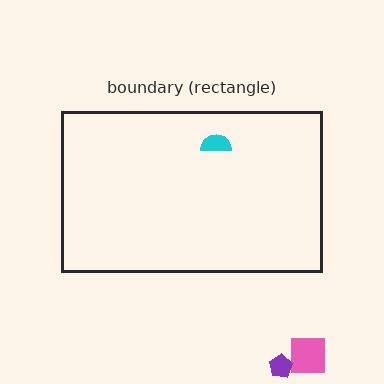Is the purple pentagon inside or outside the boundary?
Outside.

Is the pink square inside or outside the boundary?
Outside.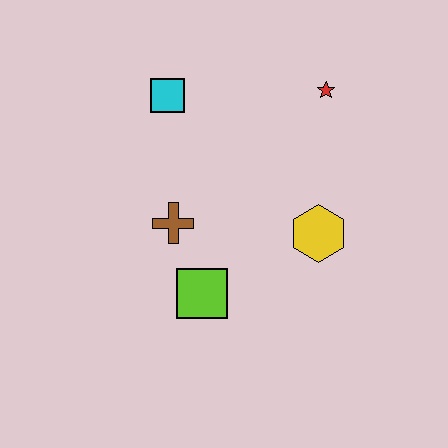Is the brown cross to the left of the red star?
Yes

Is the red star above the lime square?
Yes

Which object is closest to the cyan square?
The brown cross is closest to the cyan square.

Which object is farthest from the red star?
The lime square is farthest from the red star.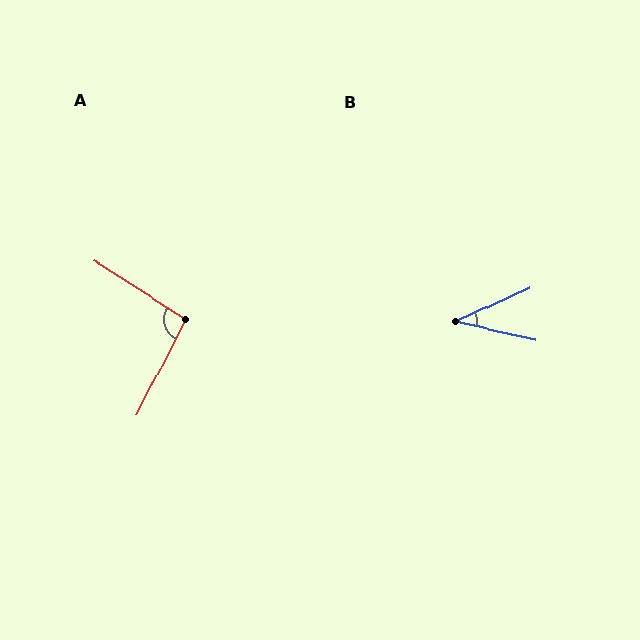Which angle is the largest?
A, at approximately 95 degrees.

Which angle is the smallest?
B, at approximately 37 degrees.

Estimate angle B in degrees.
Approximately 37 degrees.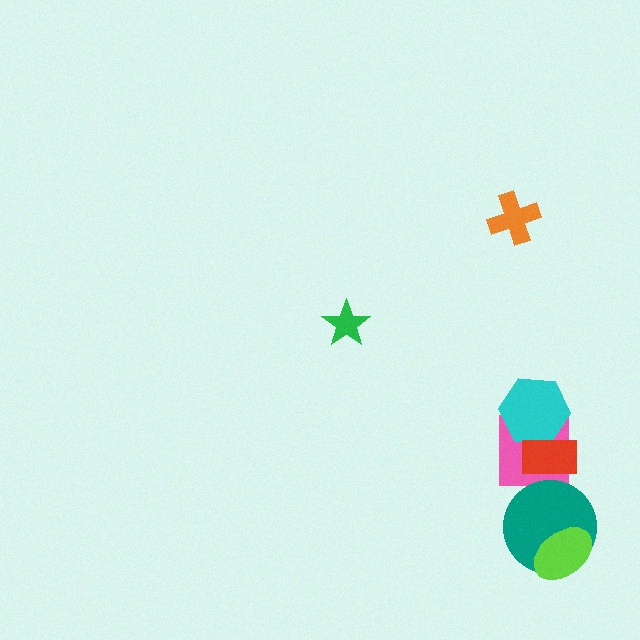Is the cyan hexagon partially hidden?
Yes, it is partially covered by another shape.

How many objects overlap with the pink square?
2 objects overlap with the pink square.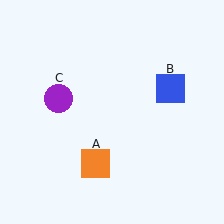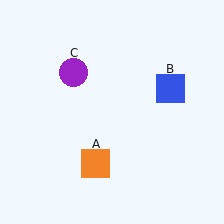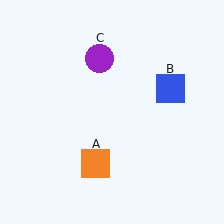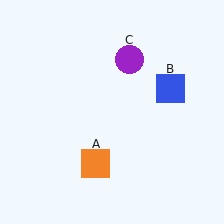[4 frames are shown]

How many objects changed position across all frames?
1 object changed position: purple circle (object C).